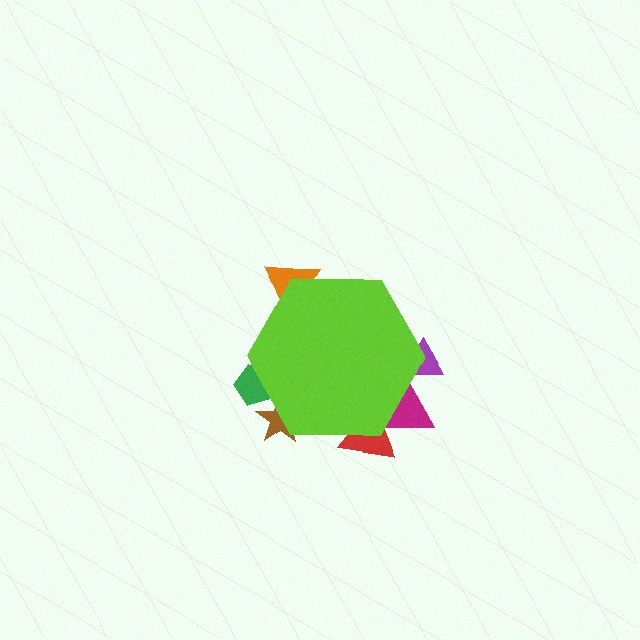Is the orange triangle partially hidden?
Yes, the orange triangle is partially hidden behind the lime hexagon.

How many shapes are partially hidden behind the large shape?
6 shapes are partially hidden.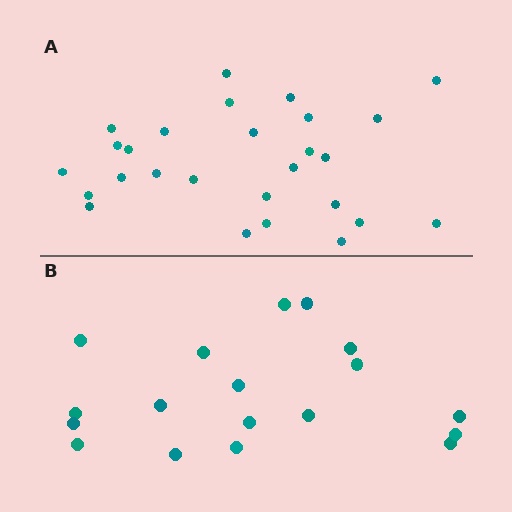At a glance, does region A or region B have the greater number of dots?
Region A (the top region) has more dots.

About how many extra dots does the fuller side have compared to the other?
Region A has roughly 8 or so more dots than region B.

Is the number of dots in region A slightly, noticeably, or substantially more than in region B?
Region A has substantially more. The ratio is roughly 1.5 to 1.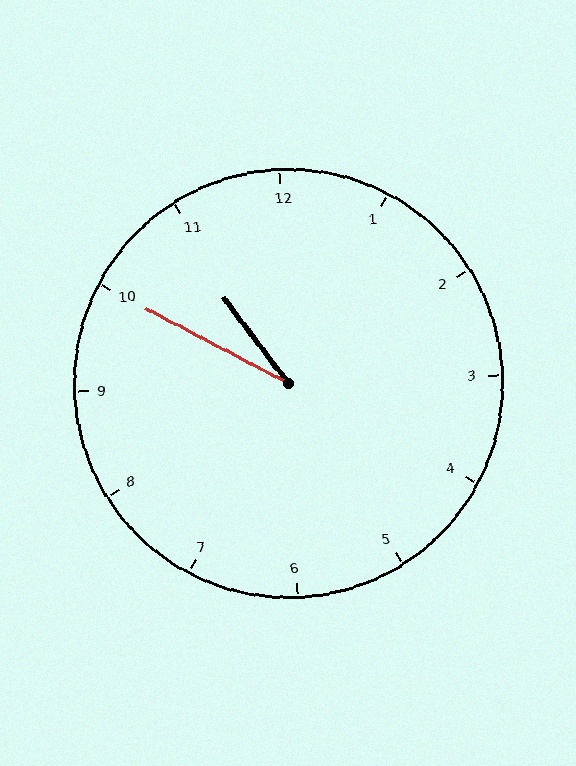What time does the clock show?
10:50.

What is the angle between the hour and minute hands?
Approximately 25 degrees.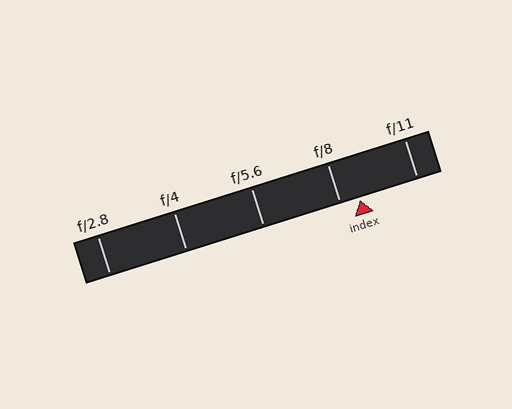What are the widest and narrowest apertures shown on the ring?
The widest aperture shown is f/2.8 and the narrowest is f/11.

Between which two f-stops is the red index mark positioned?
The index mark is between f/8 and f/11.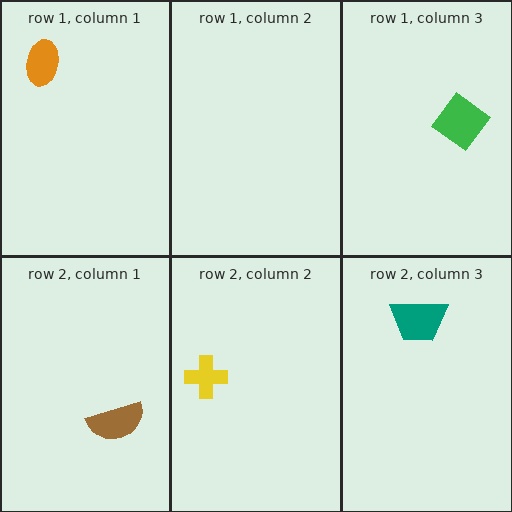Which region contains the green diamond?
The row 1, column 3 region.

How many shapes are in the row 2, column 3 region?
1.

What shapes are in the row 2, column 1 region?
The brown semicircle.